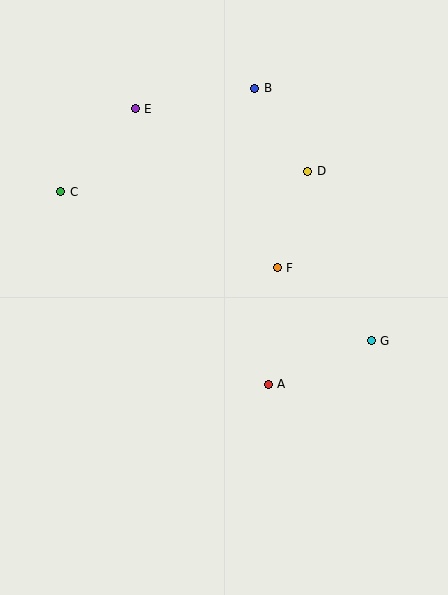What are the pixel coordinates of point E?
Point E is at (135, 109).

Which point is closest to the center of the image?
Point F at (277, 268) is closest to the center.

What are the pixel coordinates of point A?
Point A is at (268, 384).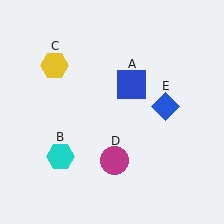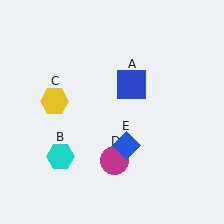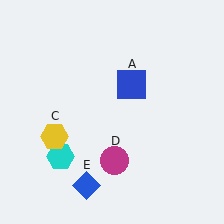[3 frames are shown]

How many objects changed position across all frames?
2 objects changed position: yellow hexagon (object C), blue diamond (object E).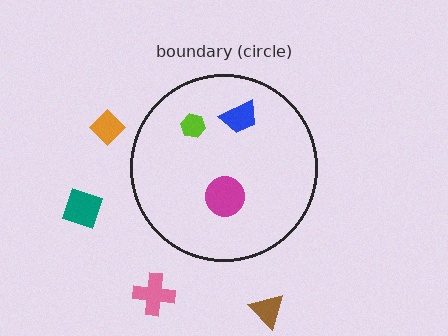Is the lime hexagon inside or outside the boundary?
Inside.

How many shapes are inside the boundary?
3 inside, 4 outside.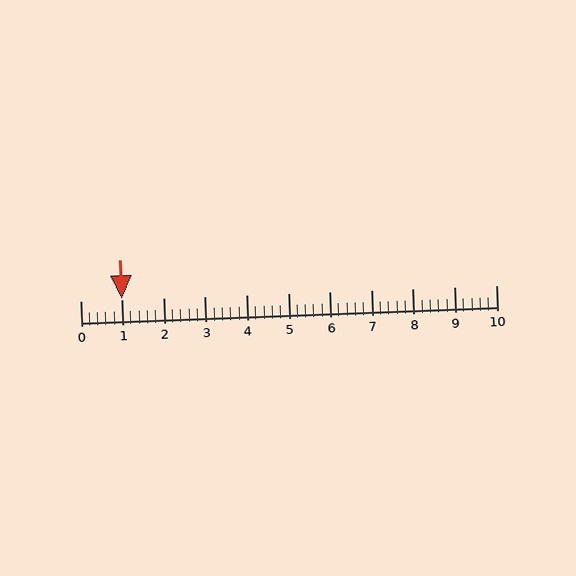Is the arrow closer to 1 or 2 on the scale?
The arrow is closer to 1.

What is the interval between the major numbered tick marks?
The major tick marks are spaced 1 units apart.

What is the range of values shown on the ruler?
The ruler shows values from 0 to 10.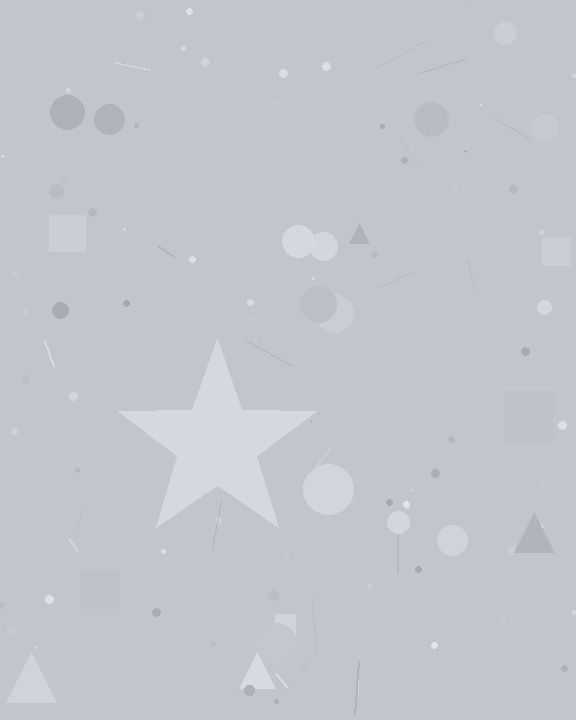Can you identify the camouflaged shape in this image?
The camouflaged shape is a star.